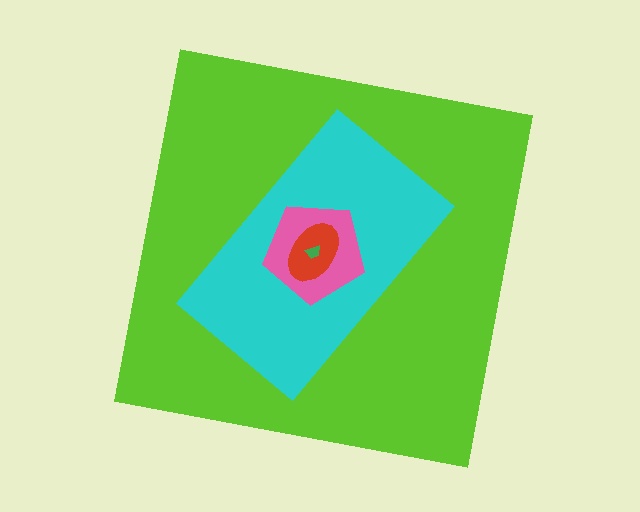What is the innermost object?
The green trapezoid.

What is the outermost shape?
The lime square.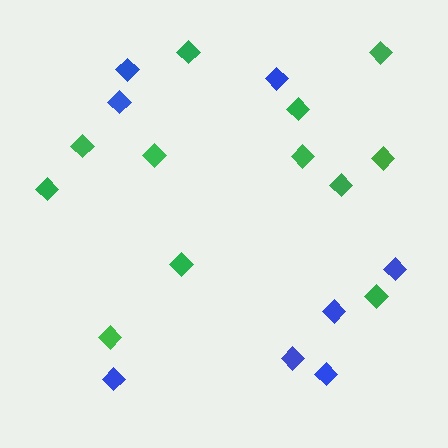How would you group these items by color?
There are 2 groups: one group of blue diamonds (8) and one group of green diamonds (12).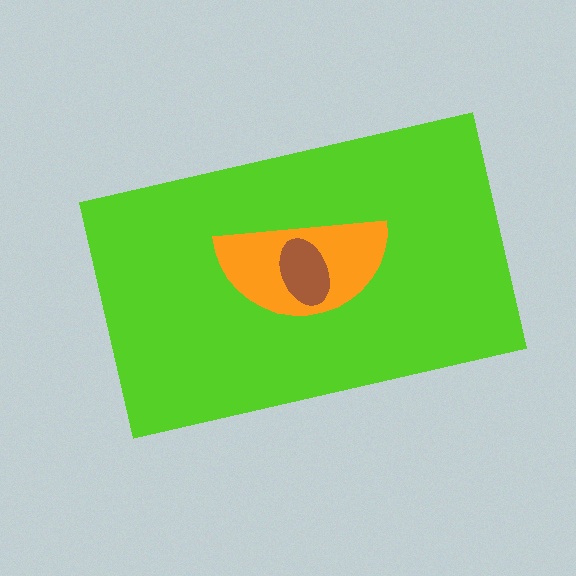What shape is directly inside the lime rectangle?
The orange semicircle.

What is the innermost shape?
The brown ellipse.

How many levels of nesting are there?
3.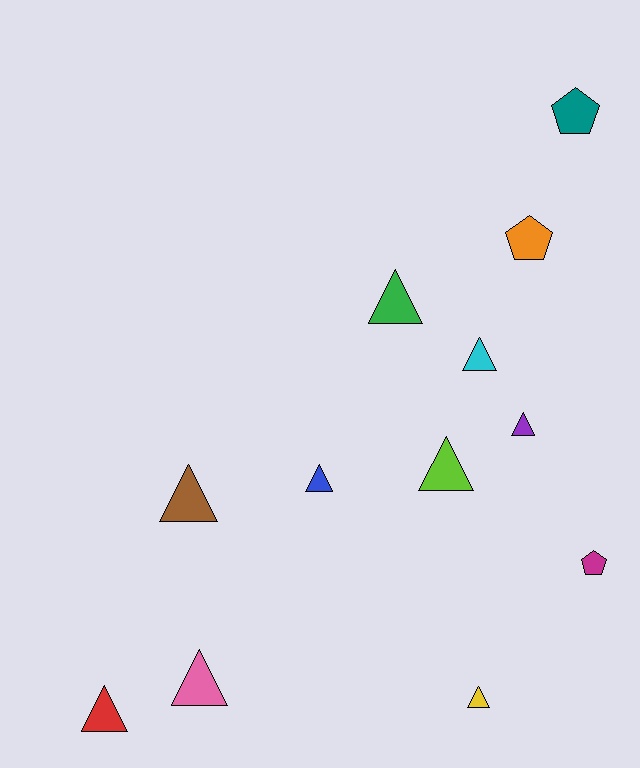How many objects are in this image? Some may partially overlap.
There are 12 objects.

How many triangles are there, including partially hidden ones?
There are 9 triangles.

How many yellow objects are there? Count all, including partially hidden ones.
There is 1 yellow object.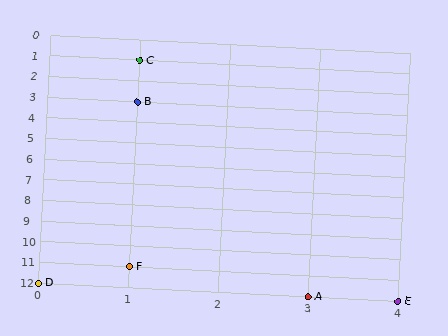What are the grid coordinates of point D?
Point D is at grid coordinates (0, 12).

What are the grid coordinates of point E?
Point E is at grid coordinates (4, 12).